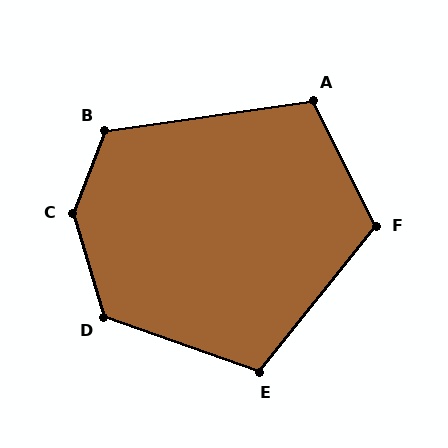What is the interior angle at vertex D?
Approximately 126 degrees (obtuse).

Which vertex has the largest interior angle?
C, at approximately 142 degrees.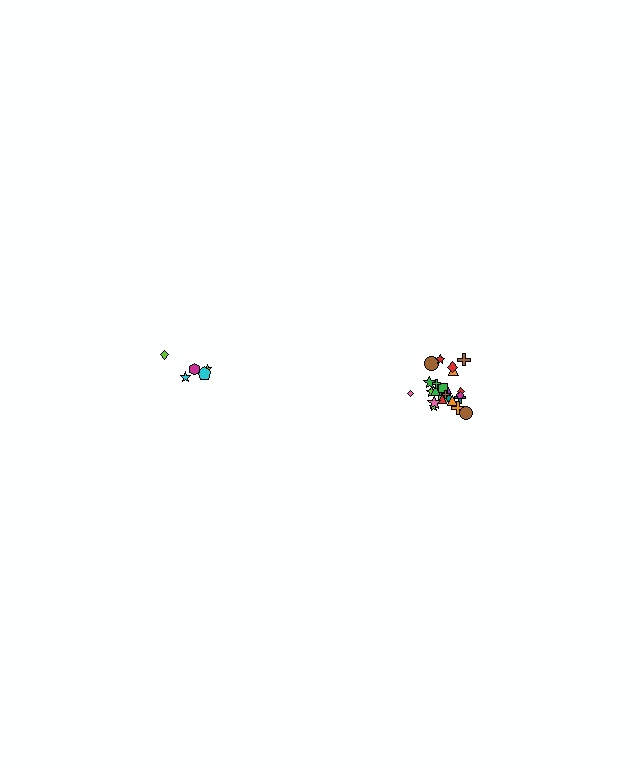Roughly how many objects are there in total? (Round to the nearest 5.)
Roughly 30 objects in total.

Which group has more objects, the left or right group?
The right group.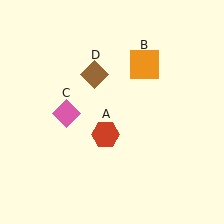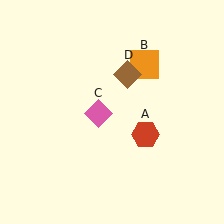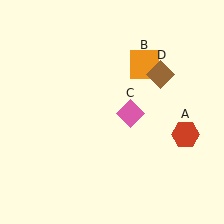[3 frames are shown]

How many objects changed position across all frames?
3 objects changed position: red hexagon (object A), pink diamond (object C), brown diamond (object D).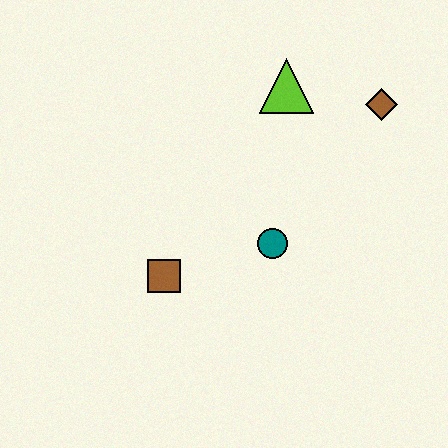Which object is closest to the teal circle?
The brown square is closest to the teal circle.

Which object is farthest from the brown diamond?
The brown square is farthest from the brown diamond.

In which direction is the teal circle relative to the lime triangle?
The teal circle is below the lime triangle.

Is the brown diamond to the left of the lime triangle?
No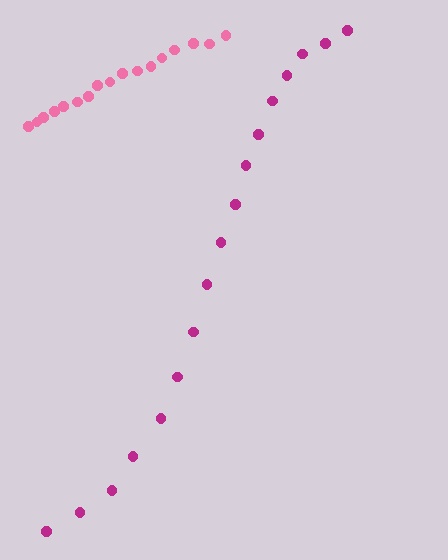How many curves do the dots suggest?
There are 2 distinct paths.